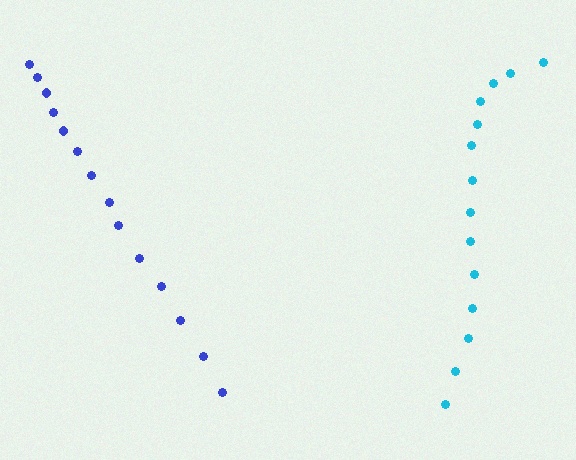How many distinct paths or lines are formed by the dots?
There are 2 distinct paths.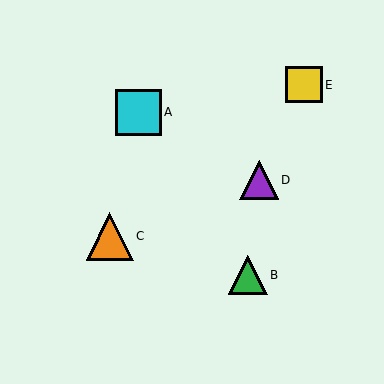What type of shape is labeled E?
Shape E is a yellow square.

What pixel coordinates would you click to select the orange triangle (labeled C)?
Click at (110, 236) to select the orange triangle C.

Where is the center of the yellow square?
The center of the yellow square is at (304, 85).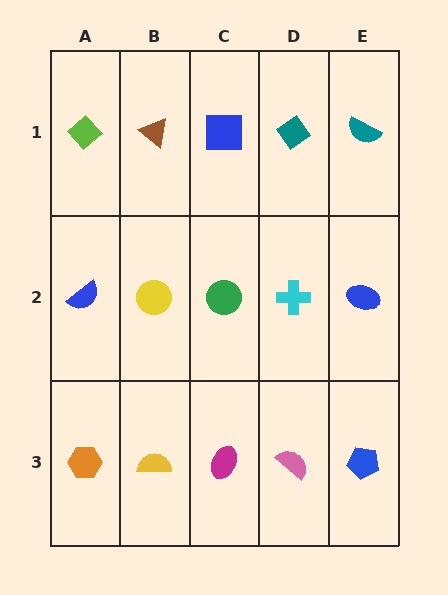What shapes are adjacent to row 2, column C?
A blue square (row 1, column C), a magenta ellipse (row 3, column C), a yellow circle (row 2, column B), a cyan cross (row 2, column D).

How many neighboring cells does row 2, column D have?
4.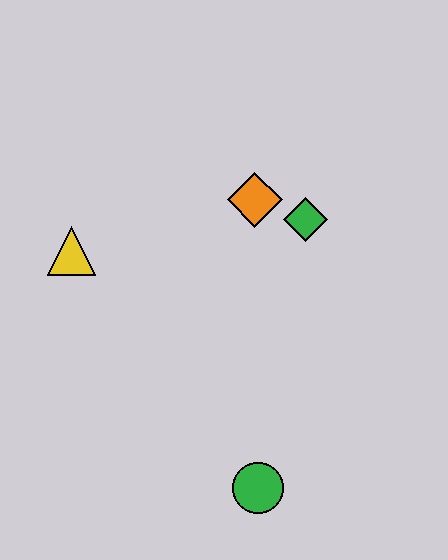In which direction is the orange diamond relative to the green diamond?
The orange diamond is to the left of the green diamond.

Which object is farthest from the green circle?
The yellow triangle is farthest from the green circle.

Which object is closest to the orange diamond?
The green diamond is closest to the orange diamond.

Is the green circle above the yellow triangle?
No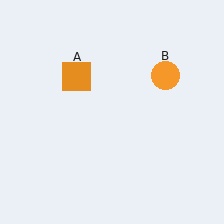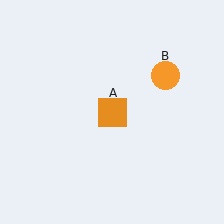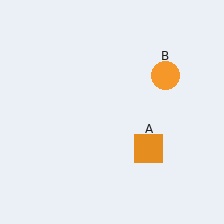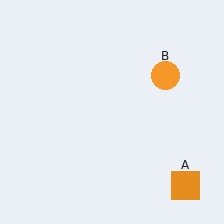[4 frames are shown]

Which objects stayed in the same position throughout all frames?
Orange circle (object B) remained stationary.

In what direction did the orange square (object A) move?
The orange square (object A) moved down and to the right.